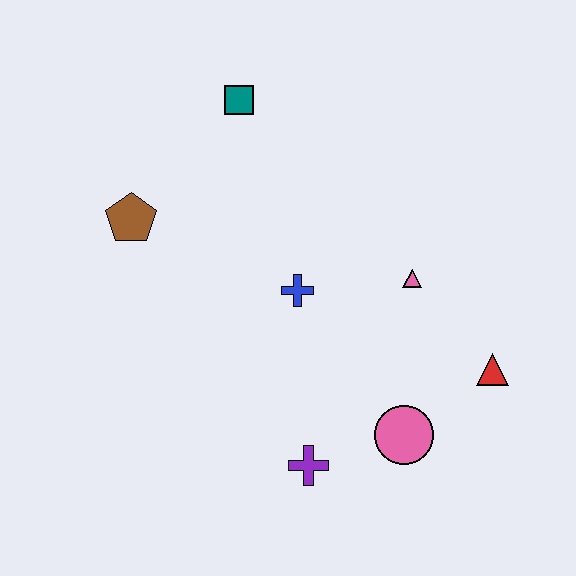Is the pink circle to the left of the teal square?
No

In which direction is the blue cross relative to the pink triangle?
The blue cross is to the left of the pink triangle.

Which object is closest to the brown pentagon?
The teal square is closest to the brown pentagon.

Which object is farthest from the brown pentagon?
The red triangle is farthest from the brown pentagon.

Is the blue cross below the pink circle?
No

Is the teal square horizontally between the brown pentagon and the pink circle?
Yes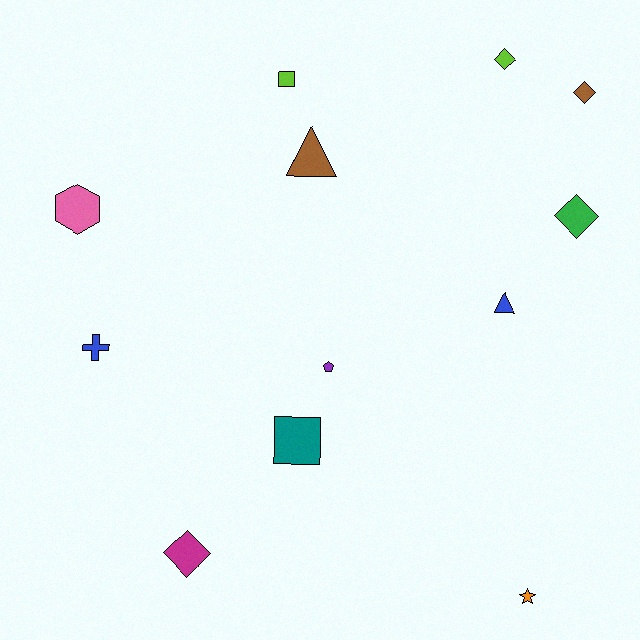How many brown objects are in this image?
There are 2 brown objects.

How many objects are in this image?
There are 12 objects.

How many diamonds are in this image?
There are 4 diamonds.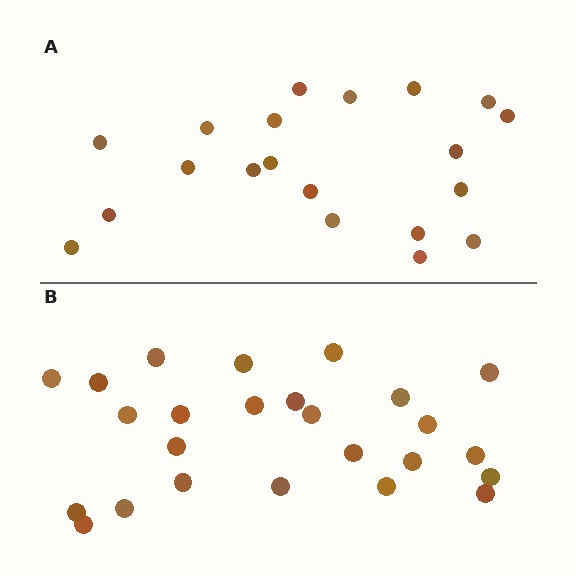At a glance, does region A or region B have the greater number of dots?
Region B (the bottom region) has more dots.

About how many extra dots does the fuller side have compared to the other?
Region B has about 5 more dots than region A.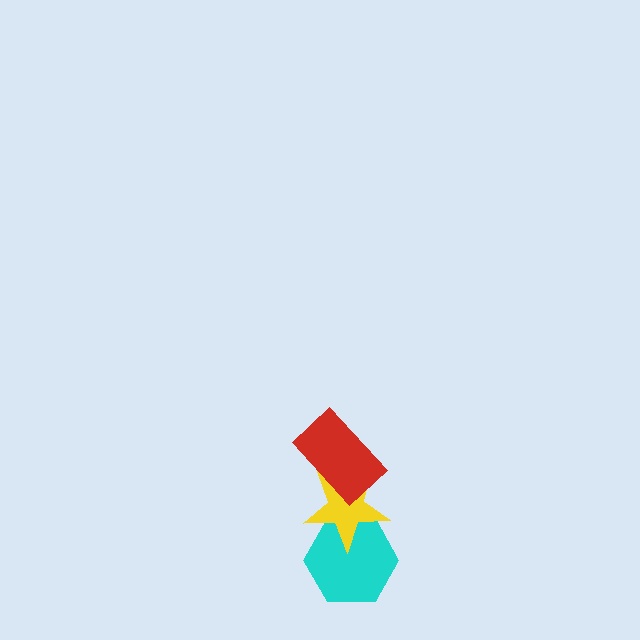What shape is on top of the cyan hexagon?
The yellow star is on top of the cyan hexagon.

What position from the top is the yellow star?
The yellow star is 2nd from the top.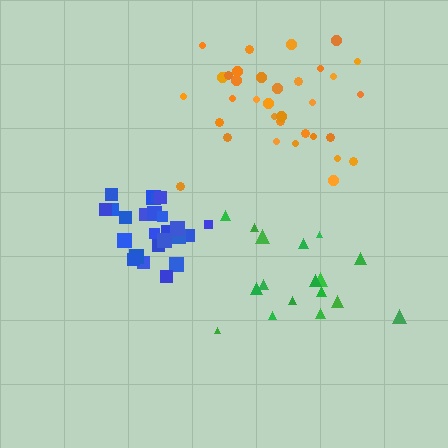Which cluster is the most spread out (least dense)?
Orange.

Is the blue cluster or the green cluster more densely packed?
Blue.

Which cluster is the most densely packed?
Blue.